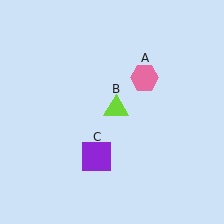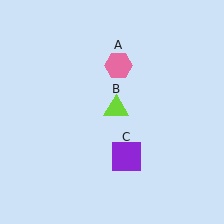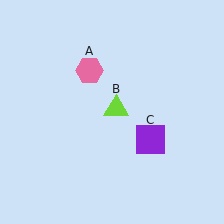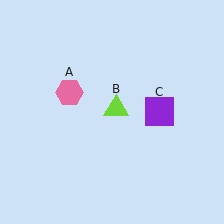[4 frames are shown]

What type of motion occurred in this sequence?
The pink hexagon (object A), purple square (object C) rotated counterclockwise around the center of the scene.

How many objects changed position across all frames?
2 objects changed position: pink hexagon (object A), purple square (object C).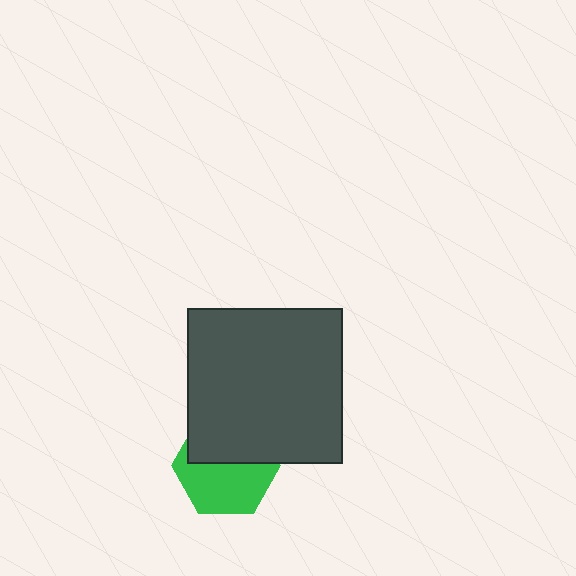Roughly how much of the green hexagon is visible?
About half of it is visible (roughly 55%).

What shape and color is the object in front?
The object in front is a dark gray square.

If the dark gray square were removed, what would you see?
You would see the complete green hexagon.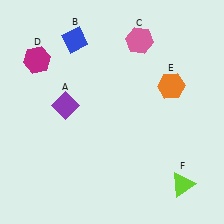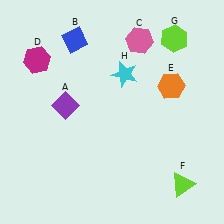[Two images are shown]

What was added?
A lime hexagon (G), a cyan star (H) were added in Image 2.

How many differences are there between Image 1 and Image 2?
There are 2 differences between the two images.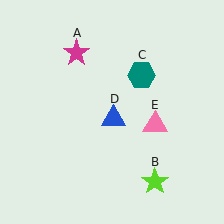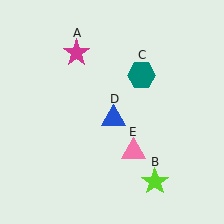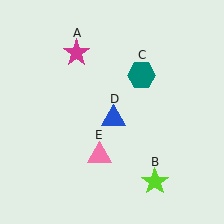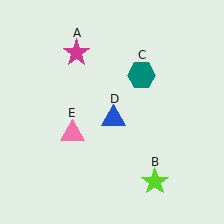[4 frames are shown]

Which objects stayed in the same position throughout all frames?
Magenta star (object A) and lime star (object B) and teal hexagon (object C) and blue triangle (object D) remained stationary.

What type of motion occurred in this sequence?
The pink triangle (object E) rotated clockwise around the center of the scene.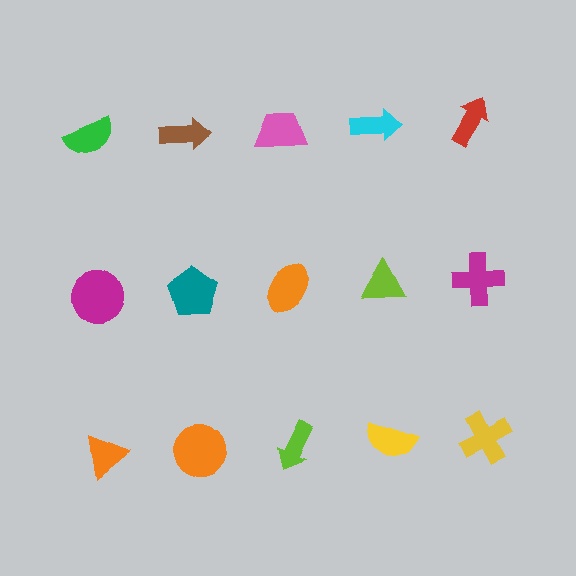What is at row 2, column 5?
A magenta cross.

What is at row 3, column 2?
An orange circle.